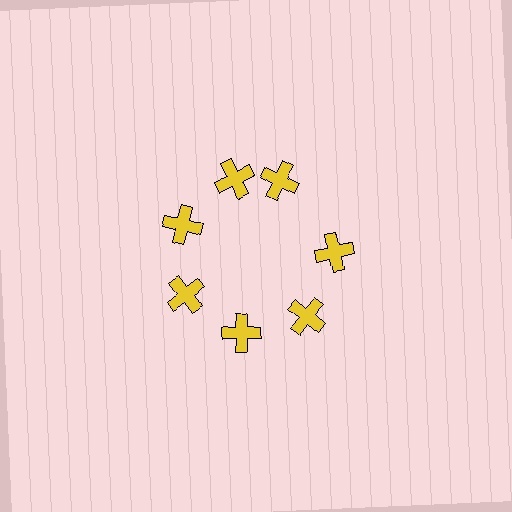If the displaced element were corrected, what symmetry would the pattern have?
It would have 7-fold rotational symmetry — the pattern would map onto itself every 51 degrees.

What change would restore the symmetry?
The symmetry would be restored by rotating it back into even spacing with its neighbors so that all 7 crosses sit at equal angles and equal distance from the center.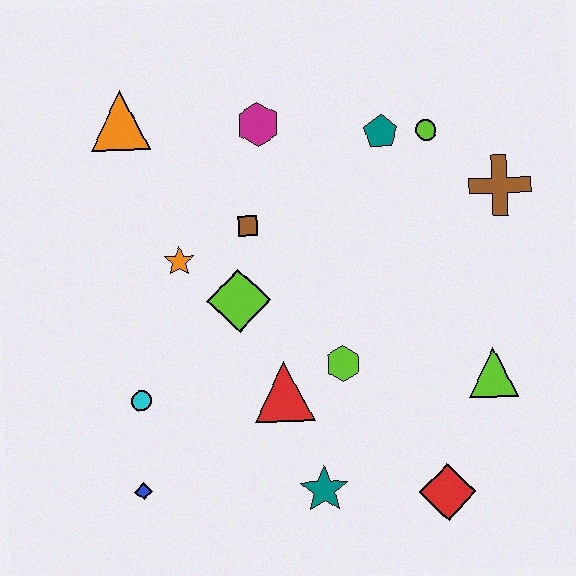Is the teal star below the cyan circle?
Yes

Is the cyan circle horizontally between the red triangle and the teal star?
No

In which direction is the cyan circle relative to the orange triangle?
The cyan circle is below the orange triangle.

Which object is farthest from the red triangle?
The orange triangle is farthest from the red triangle.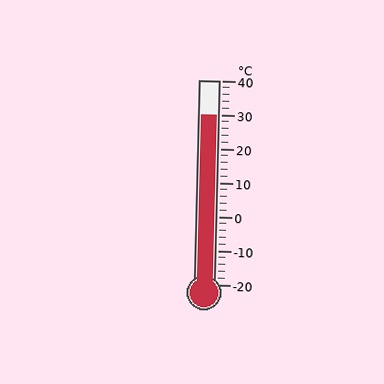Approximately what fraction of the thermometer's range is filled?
The thermometer is filled to approximately 85% of its range.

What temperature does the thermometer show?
The thermometer shows approximately 30°C.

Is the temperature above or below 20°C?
The temperature is above 20°C.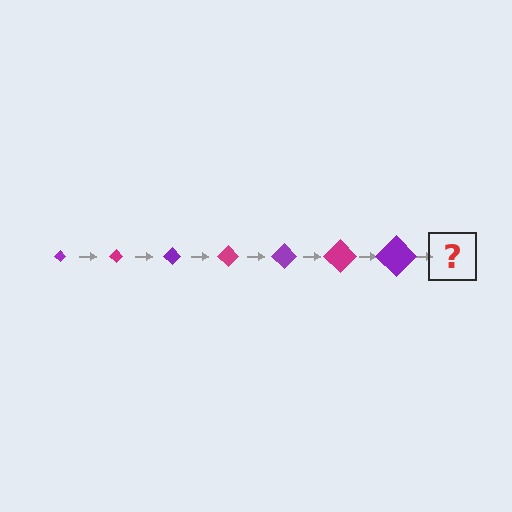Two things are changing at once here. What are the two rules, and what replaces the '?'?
The two rules are that the diamond grows larger each step and the color cycles through purple and magenta. The '?' should be a magenta diamond, larger than the previous one.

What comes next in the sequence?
The next element should be a magenta diamond, larger than the previous one.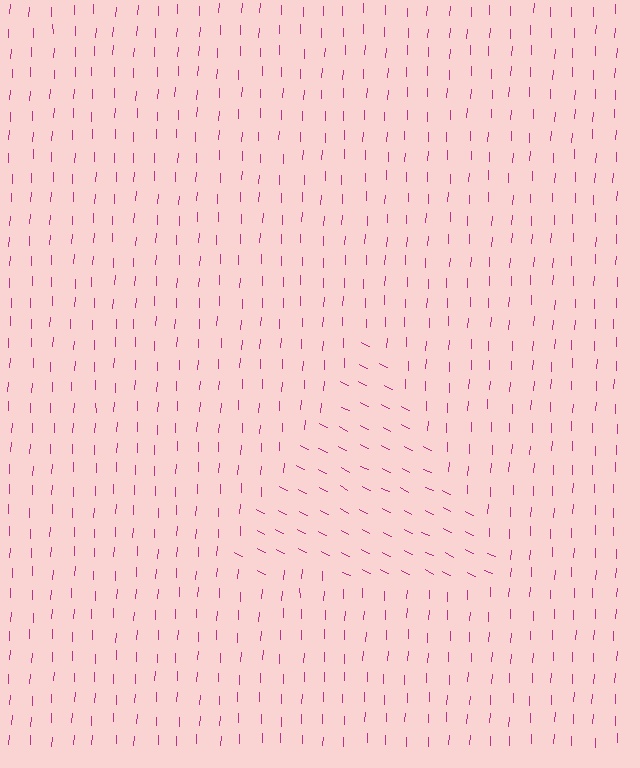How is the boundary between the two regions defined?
The boundary is defined purely by a change in line orientation (approximately 66 degrees difference). All lines are the same color and thickness.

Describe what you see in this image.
The image is filled with small magenta line segments. A triangle region in the image has lines oriented differently from the surrounding lines, creating a visible texture boundary.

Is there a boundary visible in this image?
Yes, there is a texture boundary formed by a change in line orientation.